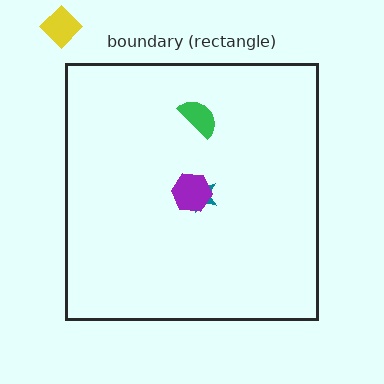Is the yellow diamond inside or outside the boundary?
Outside.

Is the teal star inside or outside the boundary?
Inside.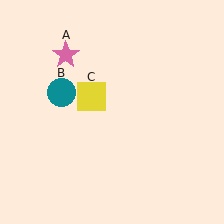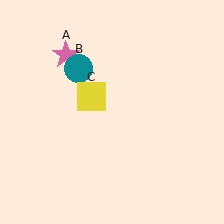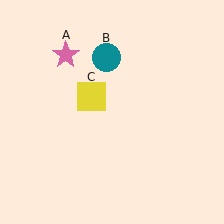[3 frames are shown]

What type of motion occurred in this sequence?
The teal circle (object B) rotated clockwise around the center of the scene.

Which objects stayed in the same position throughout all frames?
Pink star (object A) and yellow square (object C) remained stationary.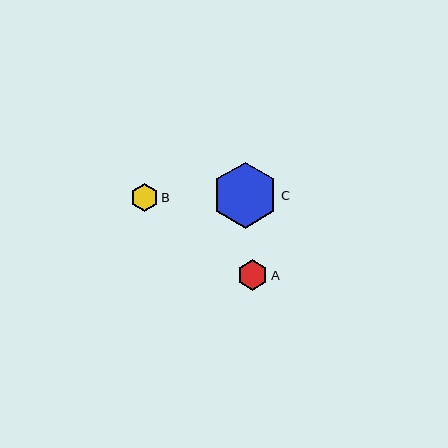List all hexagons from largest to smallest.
From largest to smallest: C, A, B.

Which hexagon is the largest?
Hexagon C is the largest with a size of approximately 66 pixels.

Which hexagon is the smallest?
Hexagon B is the smallest with a size of approximately 28 pixels.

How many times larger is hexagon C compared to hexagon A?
Hexagon C is approximately 2.2 times the size of hexagon A.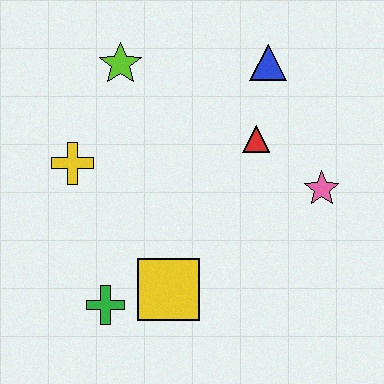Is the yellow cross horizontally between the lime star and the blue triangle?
No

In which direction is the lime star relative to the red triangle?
The lime star is to the left of the red triangle.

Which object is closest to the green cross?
The yellow square is closest to the green cross.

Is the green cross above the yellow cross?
No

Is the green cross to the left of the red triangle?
Yes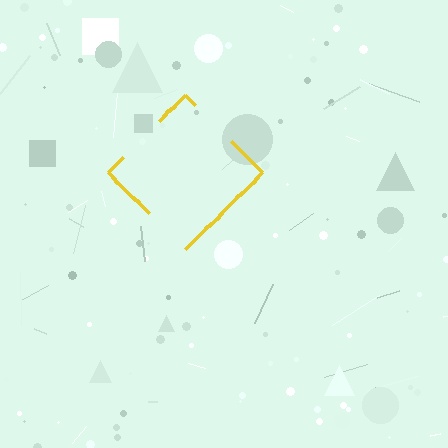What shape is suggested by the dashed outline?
The dashed outline suggests a diamond.